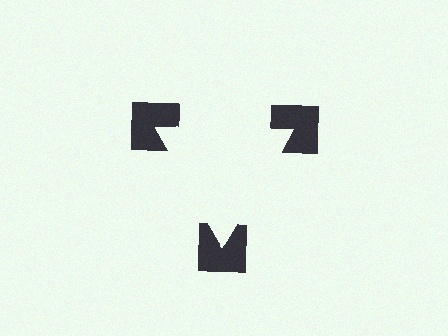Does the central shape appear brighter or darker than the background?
It typically appears slightly brighter than the background, even though no actual brightness change is drawn.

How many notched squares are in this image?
There are 3 — one at each vertex of the illusory triangle.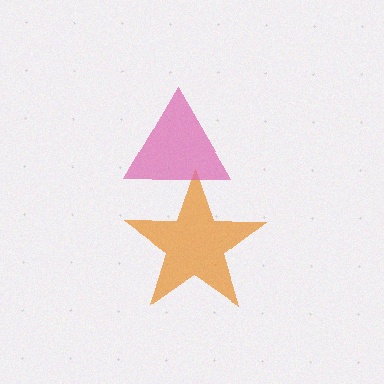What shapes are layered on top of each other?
The layered shapes are: an orange star, a pink triangle.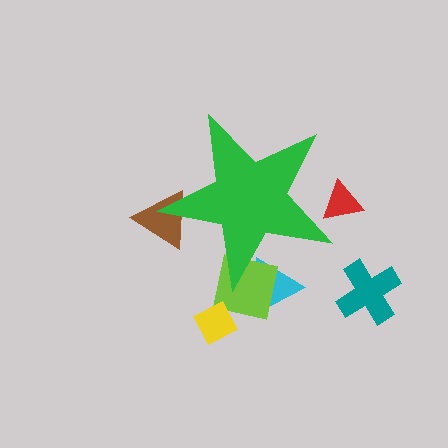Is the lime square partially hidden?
Yes, the lime square is partially hidden behind the green star.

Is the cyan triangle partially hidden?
Yes, the cyan triangle is partially hidden behind the green star.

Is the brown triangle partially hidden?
Yes, the brown triangle is partially hidden behind the green star.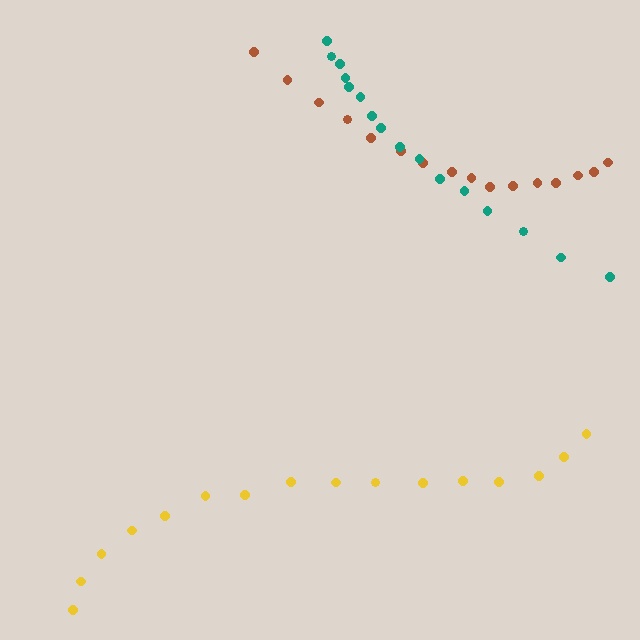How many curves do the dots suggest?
There are 3 distinct paths.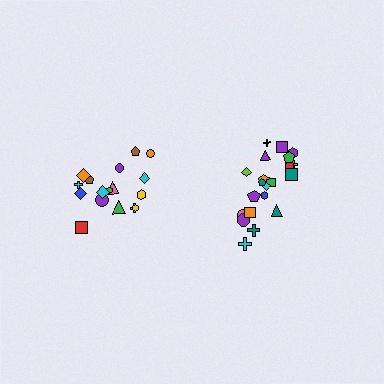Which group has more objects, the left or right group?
The right group.